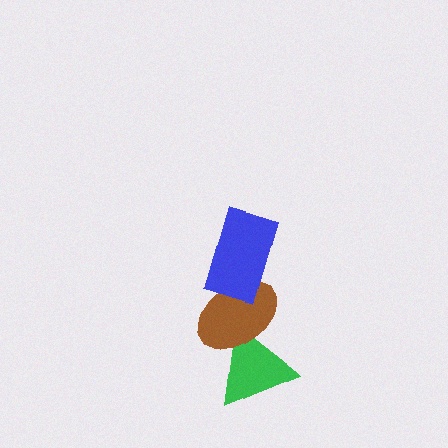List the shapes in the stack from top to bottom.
From top to bottom: the blue rectangle, the brown ellipse, the green triangle.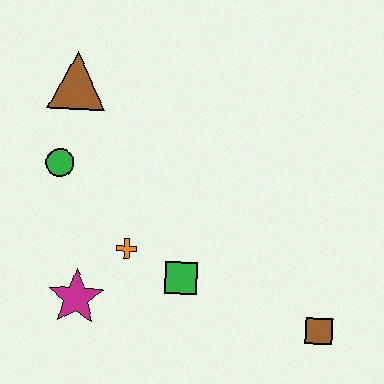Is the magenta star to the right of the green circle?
Yes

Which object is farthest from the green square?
The brown triangle is farthest from the green square.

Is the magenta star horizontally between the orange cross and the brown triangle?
Yes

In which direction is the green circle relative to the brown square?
The green circle is to the left of the brown square.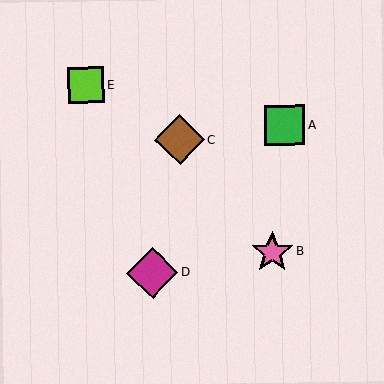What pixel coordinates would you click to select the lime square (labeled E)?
Click at (86, 85) to select the lime square E.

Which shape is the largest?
The magenta diamond (labeled D) is the largest.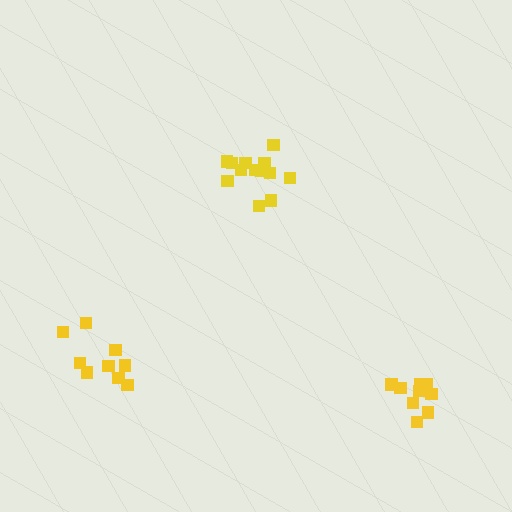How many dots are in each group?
Group 1: 13 dots, Group 2: 10 dots, Group 3: 9 dots (32 total).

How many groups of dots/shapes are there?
There are 3 groups.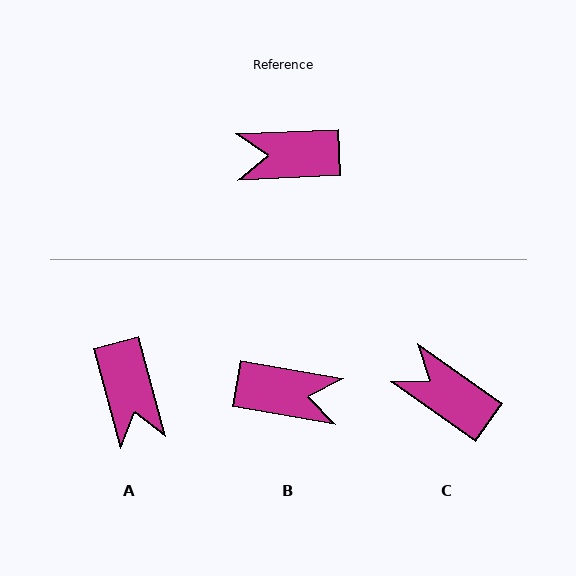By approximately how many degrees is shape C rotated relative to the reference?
Approximately 38 degrees clockwise.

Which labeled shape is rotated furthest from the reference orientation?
B, about 168 degrees away.